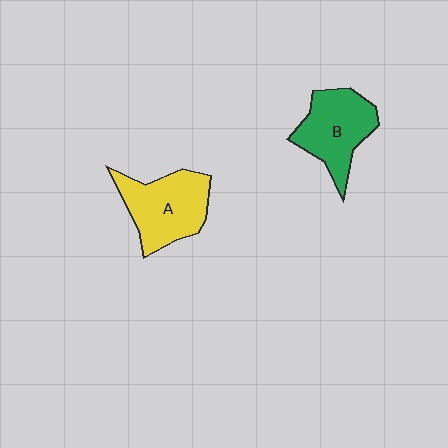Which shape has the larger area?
Shape A (yellow).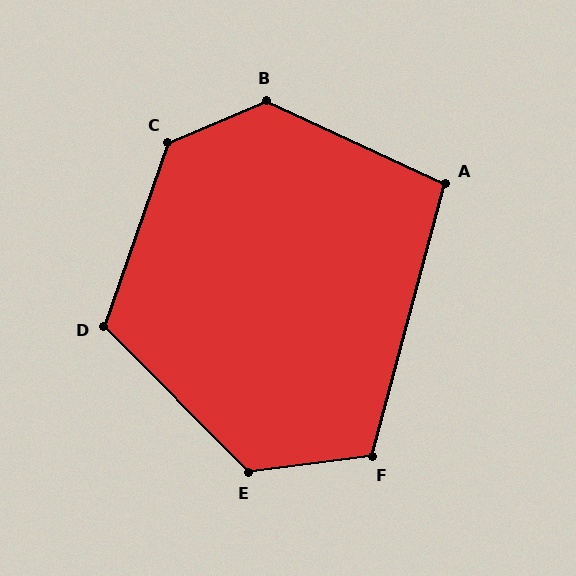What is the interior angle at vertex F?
Approximately 112 degrees (obtuse).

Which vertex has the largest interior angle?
C, at approximately 132 degrees.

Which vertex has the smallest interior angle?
A, at approximately 100 degrees.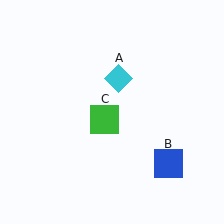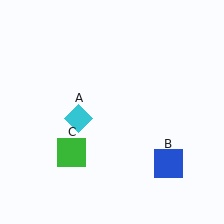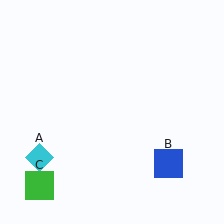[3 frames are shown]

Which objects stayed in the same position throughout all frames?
Blue square (object B) remained stationary.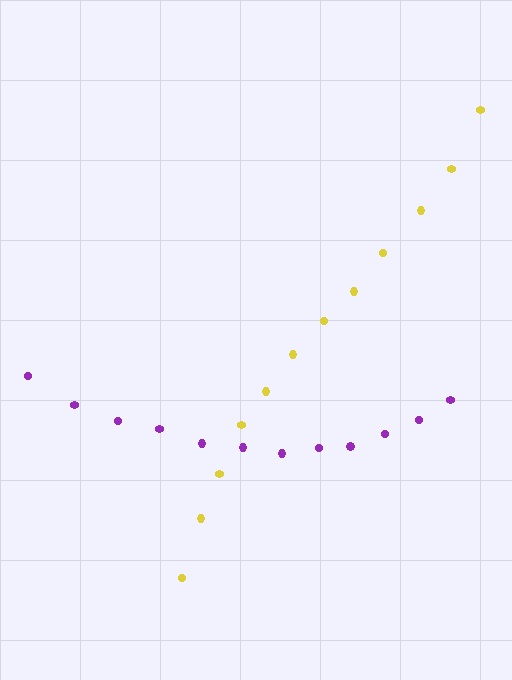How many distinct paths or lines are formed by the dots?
There are 2 distinct paths.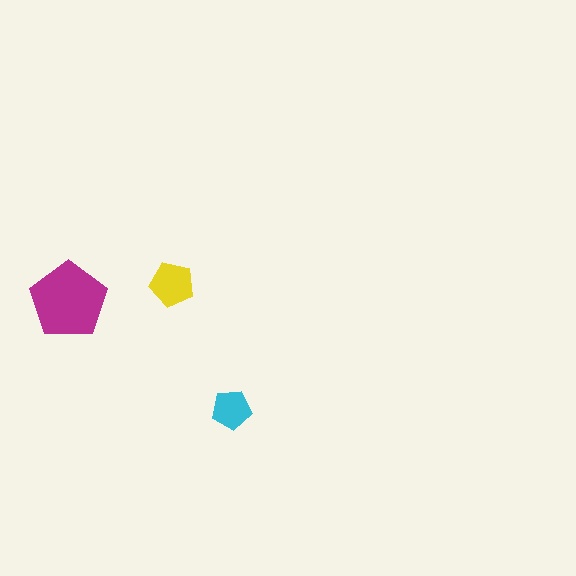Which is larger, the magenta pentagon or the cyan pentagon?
The magenta one.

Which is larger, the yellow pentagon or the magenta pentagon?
The magenta one.